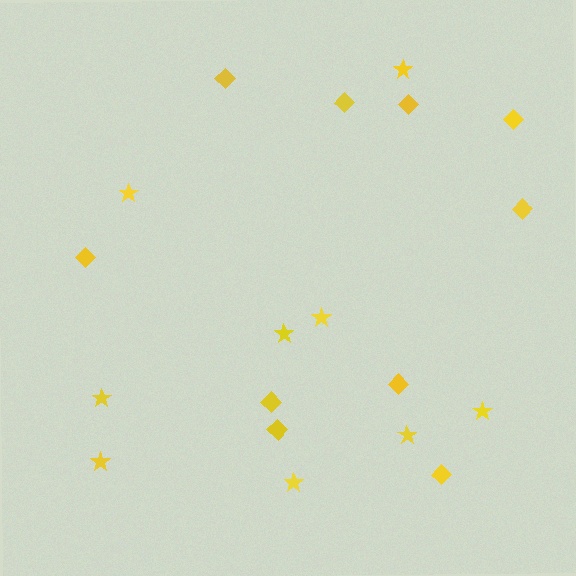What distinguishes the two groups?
There are 2 groups: one group of stars (9) and one group of diamonds (10).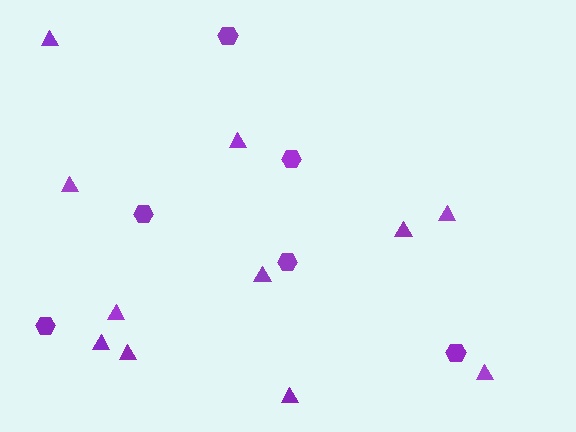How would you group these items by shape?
There are 2 groups: one group of hexagons (6) and one group of triangles (11).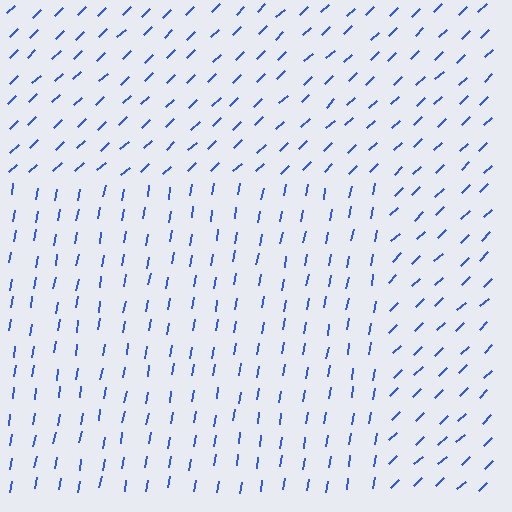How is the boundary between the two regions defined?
The boundary is defined purely by a change in line orientation (approximately 36 degrees difference). All lines are the same color and thickness.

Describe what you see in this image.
The image is filled with small blue line segments. A rectangle region in the image has lines oriented differently from the surrounding lines, creating a visible texture boundary.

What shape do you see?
I see a rectangle.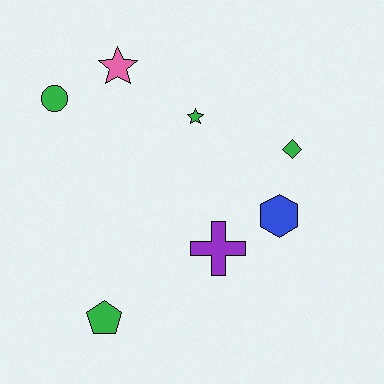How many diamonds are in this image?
There is 1 diamond.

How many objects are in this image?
There are 7 objects.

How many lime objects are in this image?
There are no lime objects.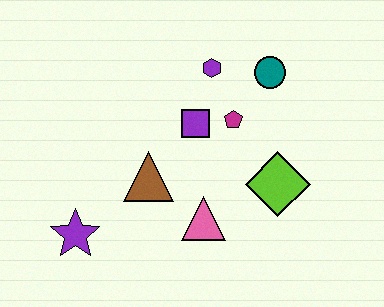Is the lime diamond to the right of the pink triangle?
Yes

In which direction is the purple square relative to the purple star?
The purple square is to the right of the purple star.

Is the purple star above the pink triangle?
No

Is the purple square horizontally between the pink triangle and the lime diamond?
No